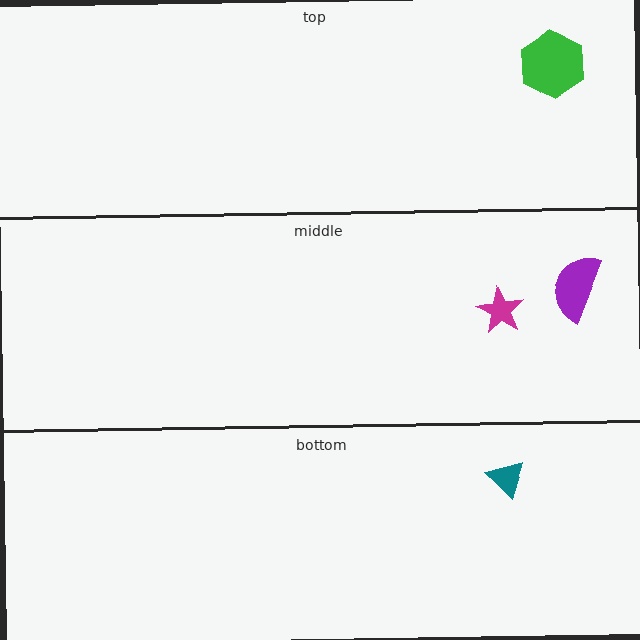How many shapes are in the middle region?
2.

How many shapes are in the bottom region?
1.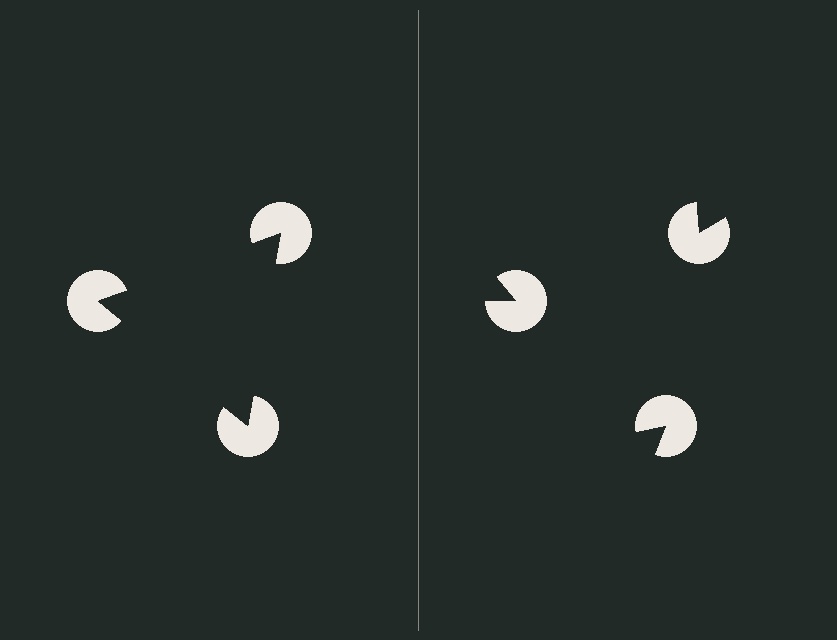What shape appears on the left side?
An illusory triangle.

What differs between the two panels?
The pac-man discs are positioned identically on both sides; only the wedge orientations differ. On the left they align to a triangle; on the right they are misaligned.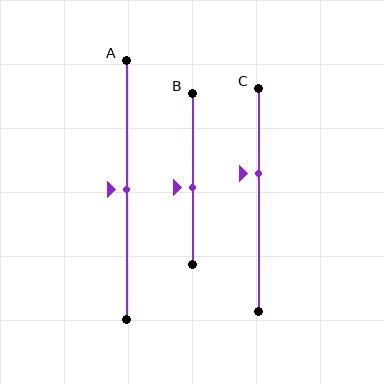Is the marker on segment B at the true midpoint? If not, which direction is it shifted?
No, the marker on segment B is shifted downward by about 5% of the segment length.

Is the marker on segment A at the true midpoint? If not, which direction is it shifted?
Yes, the marker on segment A is at the true midpoint.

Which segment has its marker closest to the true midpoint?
Segment A has its marker closest to the true midpoint.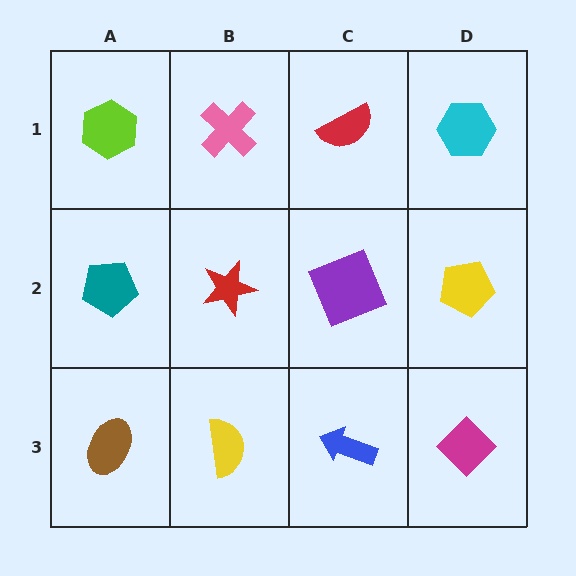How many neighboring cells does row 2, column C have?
4.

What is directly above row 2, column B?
A pink cross.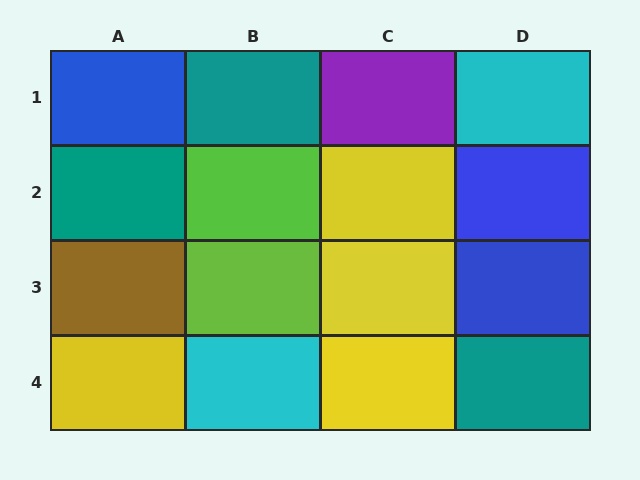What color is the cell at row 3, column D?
Blue.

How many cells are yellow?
4 cells are yellow.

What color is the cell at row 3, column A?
Brown.